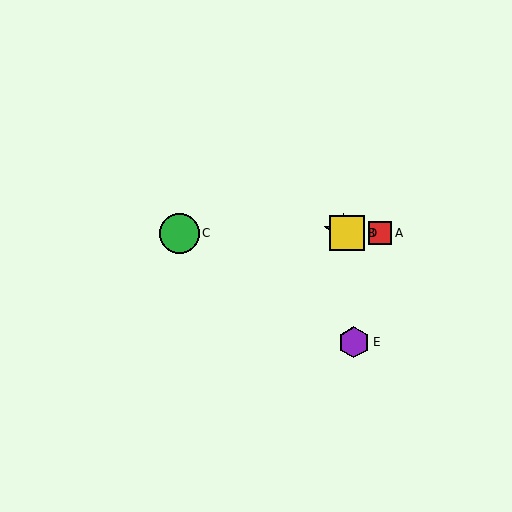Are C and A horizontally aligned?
Yes, both are at y≈233.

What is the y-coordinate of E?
Object E is at y≈342.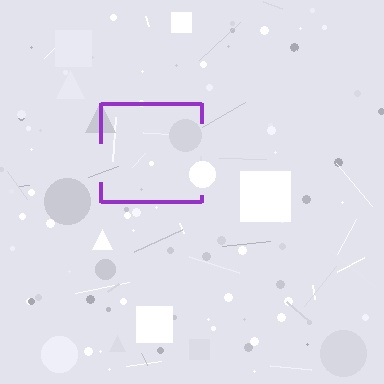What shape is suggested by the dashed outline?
The dashed outline suggests a square.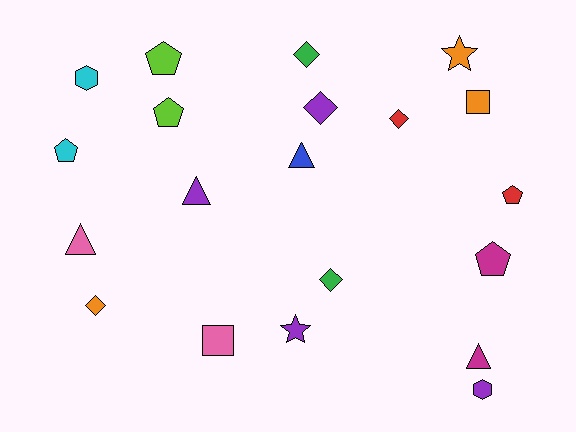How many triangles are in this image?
There are 4 triangles.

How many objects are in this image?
There are 20 objects.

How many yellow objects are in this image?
There are no yellow objects.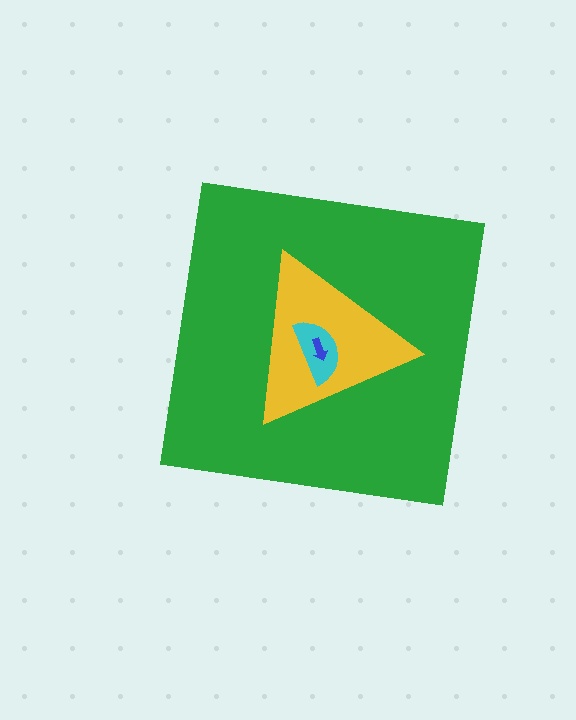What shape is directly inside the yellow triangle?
The cyan semicircle.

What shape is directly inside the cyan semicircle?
The blue arrow.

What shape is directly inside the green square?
The yellow triangle.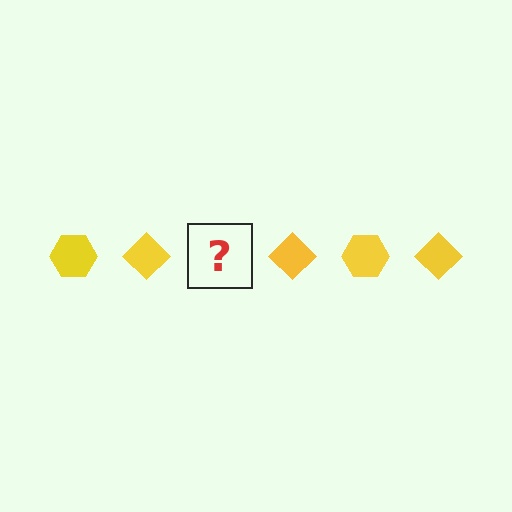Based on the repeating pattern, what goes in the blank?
The blank should be a yellow hexagon.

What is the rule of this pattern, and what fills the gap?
The rule is that the pattern cycles through hexagon, diamond shapes in yellow. The gap should be filled with a yellow hexagon.